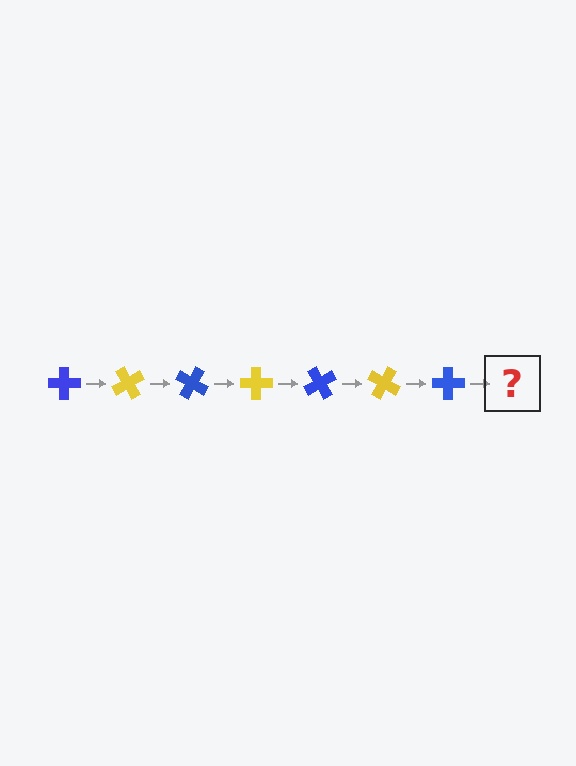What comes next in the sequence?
The next element should be a yellow cross, rotated 420 degrees from the start.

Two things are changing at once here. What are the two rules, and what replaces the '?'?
The two rules are that it rotates 60 degrees each step and the color cycles through blue and yellow. The '?' should be a yellow cross, rotated 420 degrees from the start.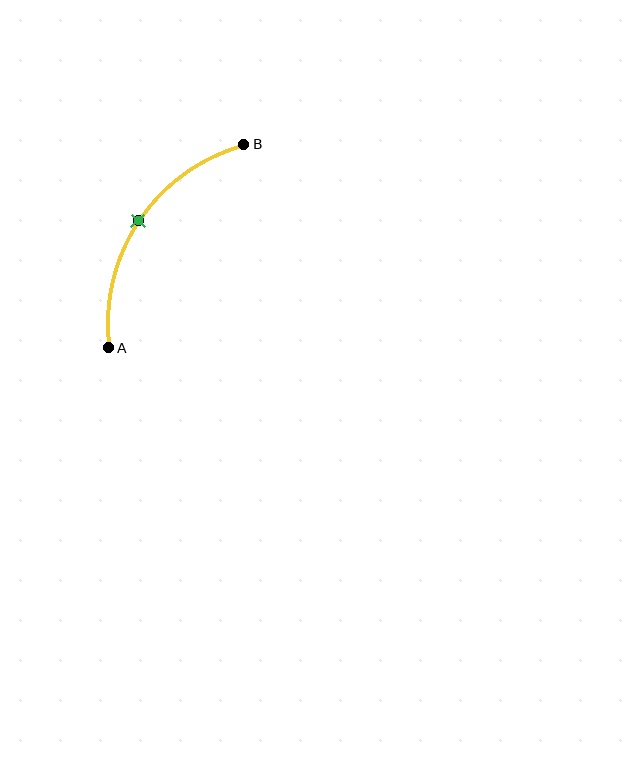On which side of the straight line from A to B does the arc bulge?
The arc bulges above and to the left of the straight line connecting A and B.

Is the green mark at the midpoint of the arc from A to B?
Yes. The green mark lies on the arc at equal arc-length from both A and B — it is the arc midpoint.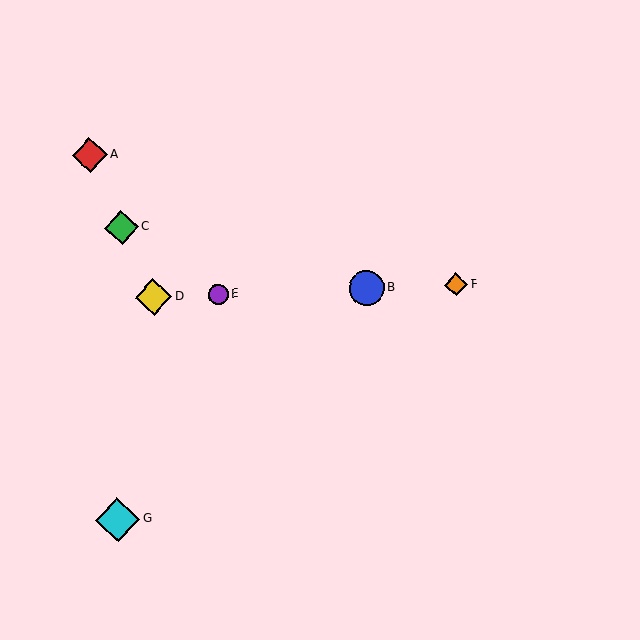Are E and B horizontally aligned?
Yes, both are at y≈294.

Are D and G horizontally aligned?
No, D is at y≈297 and G is at y≈520.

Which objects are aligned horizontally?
Objects B, D, E, F are aligned horizontally.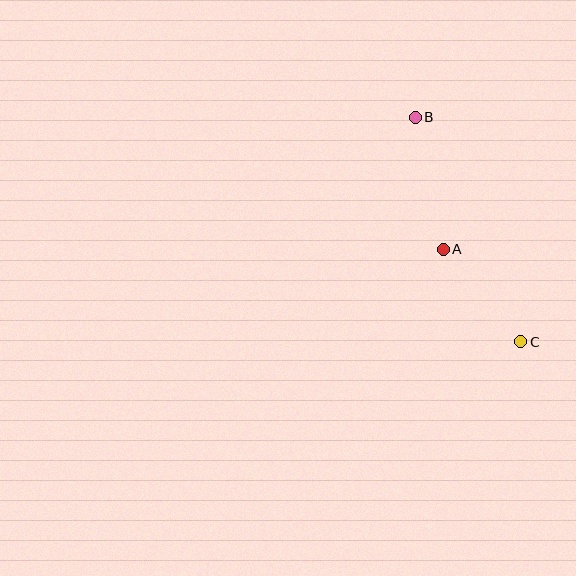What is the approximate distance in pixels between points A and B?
The distance between A and B is approximately 135 pixels.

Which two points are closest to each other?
Points A and C are closest to each other.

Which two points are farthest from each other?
Points B and C are farthest from each other.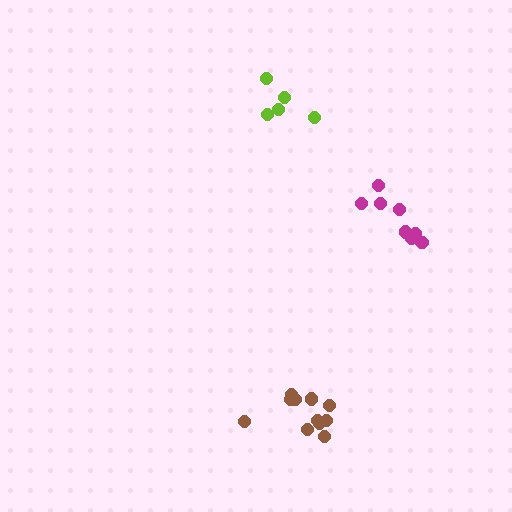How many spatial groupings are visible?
There are 3 spatial groupings.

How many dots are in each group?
Group 1: 5 dots, Group 2: 8 dots, Group 3: 11 dots (24 total).